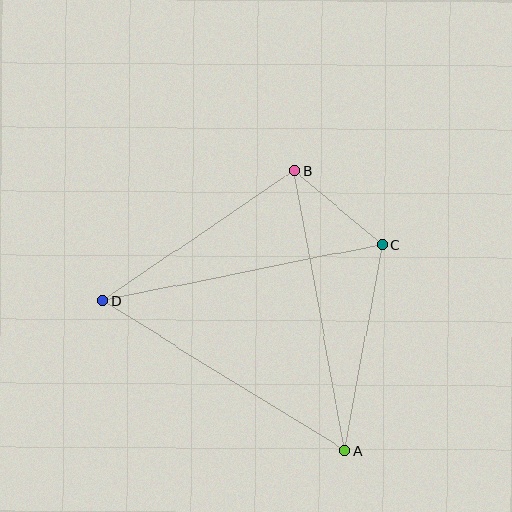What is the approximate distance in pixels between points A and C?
The distance between A and C is approximately 209 pixels.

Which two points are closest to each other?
Points B and C are closest to each other.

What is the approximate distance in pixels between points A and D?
The distance between A and D is approximately 285 pixels.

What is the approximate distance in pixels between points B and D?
The distance between B and D is approximately 232 pixels.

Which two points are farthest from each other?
Points C and D are farthest from each other.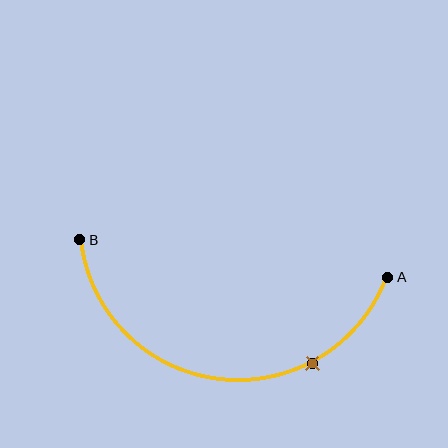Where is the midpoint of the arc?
The arc midpoint is the point on the curve farthest from the straight line joining A and B. It sits below that line.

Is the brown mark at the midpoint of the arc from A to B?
No. The brown mark lies on the arc but is closer to endpoint A. The arc midpoint would be at the point on the curve equidistant along the arc from both A and B.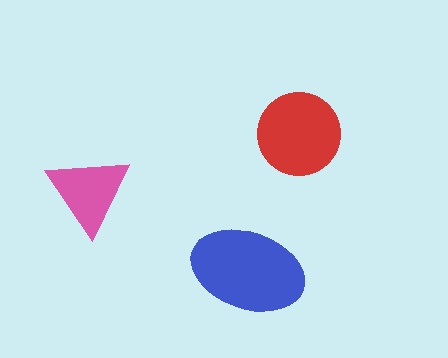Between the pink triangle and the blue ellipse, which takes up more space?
The blue ellipse.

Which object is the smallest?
The pink triangle.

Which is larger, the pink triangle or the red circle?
The red circle.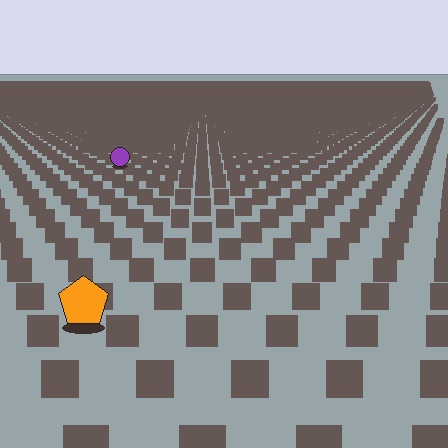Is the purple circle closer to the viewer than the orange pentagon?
No. The orange pentagon is closer — you can tell from the texture gradient: the ground texture is coarser near it.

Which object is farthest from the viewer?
The purple circle is farthest from the viewer. It appears smaller and the ground texture around it is denser.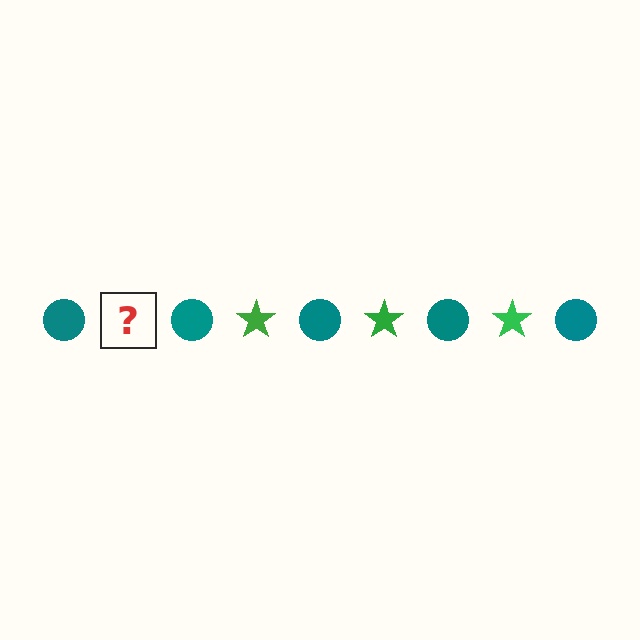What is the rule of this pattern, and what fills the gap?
The rule is that the pattern alternates between teal circle and green star. The gap should be filled with a green star.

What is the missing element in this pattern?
The missing element is a green star.